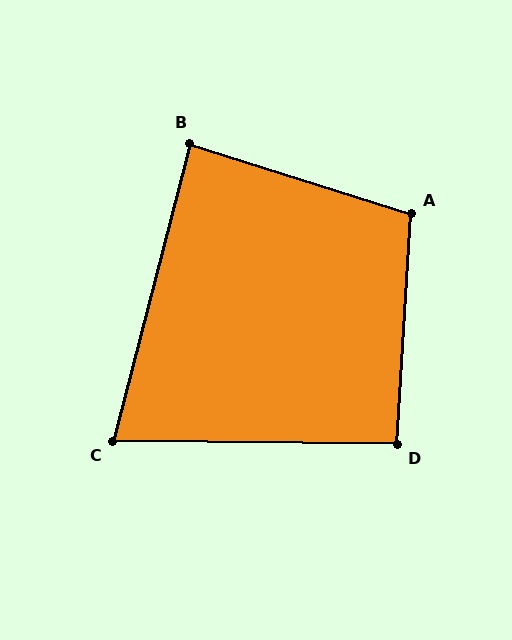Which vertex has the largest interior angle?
A, at approximately 104 degrees.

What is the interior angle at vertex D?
Approximately 93 degrees (approximately right).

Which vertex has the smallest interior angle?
C, at approximately 76 degrees.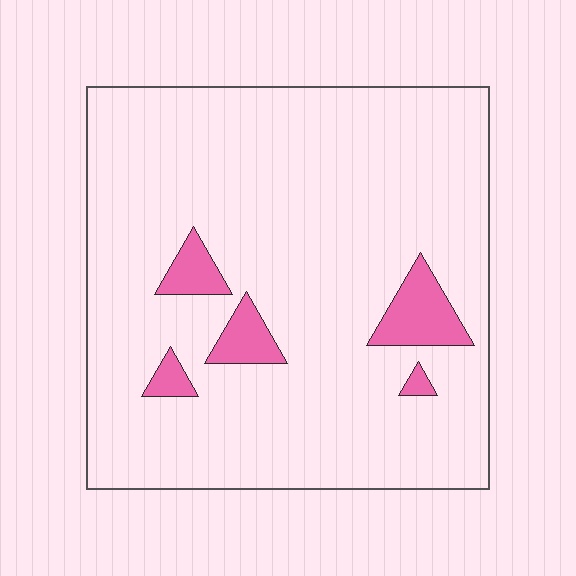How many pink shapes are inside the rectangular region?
5.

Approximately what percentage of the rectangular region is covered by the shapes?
Approximately 10%.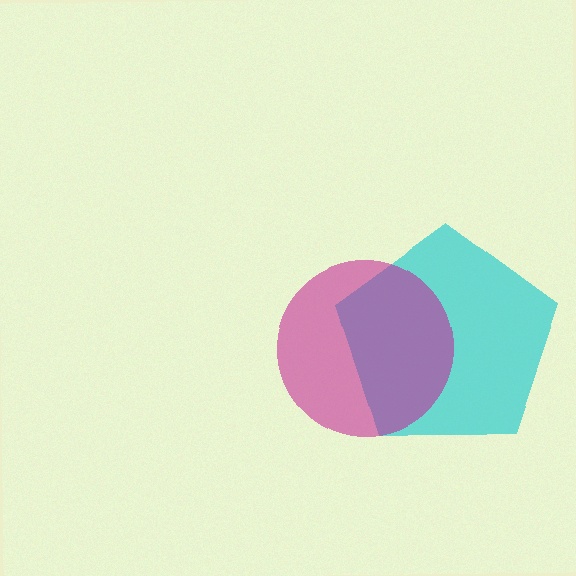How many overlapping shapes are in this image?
There are 2 overlapping shapes in the image.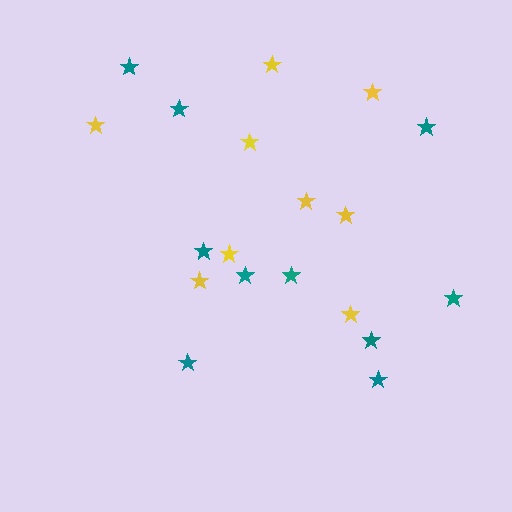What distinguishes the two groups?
There are 2 groups: one group of teal stars (10) and one group of yellow stars (9).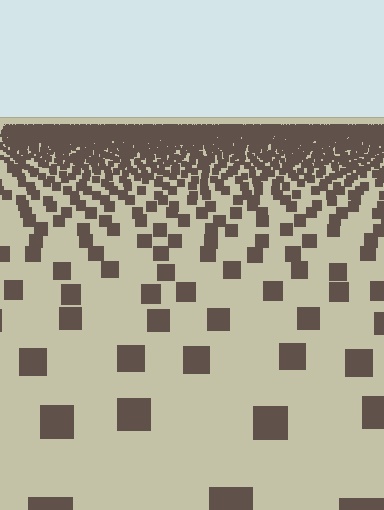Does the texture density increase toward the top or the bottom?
Density increases toward the top.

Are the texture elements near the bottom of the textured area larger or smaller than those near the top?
Larger. Near the bottom, elements are closer to the viewer and appear at a bigger on-screen size.